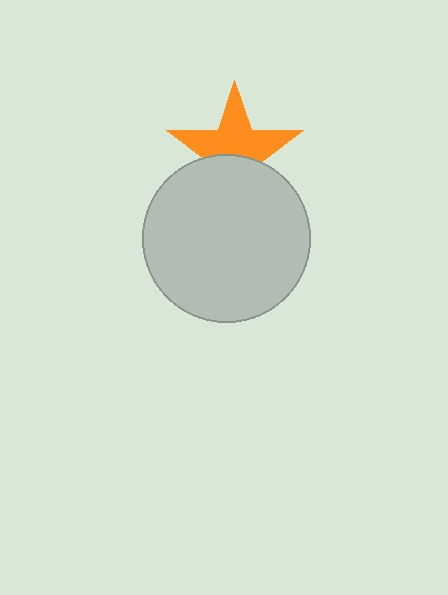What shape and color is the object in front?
The object in front is a light gray circle.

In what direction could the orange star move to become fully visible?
The orange star could move up. That would shift it out from behind the light gray circle entirely.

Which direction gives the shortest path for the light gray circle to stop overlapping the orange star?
Moving down gives the shortest separation.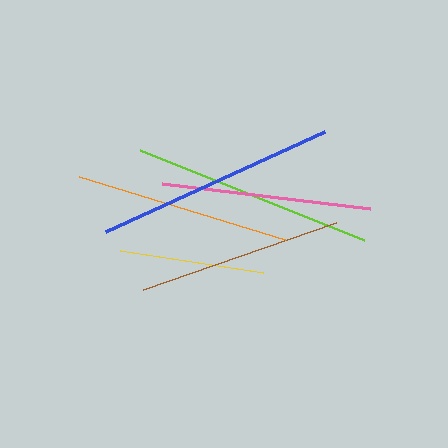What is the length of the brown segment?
The brown segment is approximately 205 pixels long.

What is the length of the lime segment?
The lime segment is approximately 242 pixels long.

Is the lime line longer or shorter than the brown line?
The lime line is longer than the brown line.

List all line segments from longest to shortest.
From longest to shortest: lime, blue, orange, pink, brown, yellow.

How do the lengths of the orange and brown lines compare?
The orange and brown lines are approximately the same length.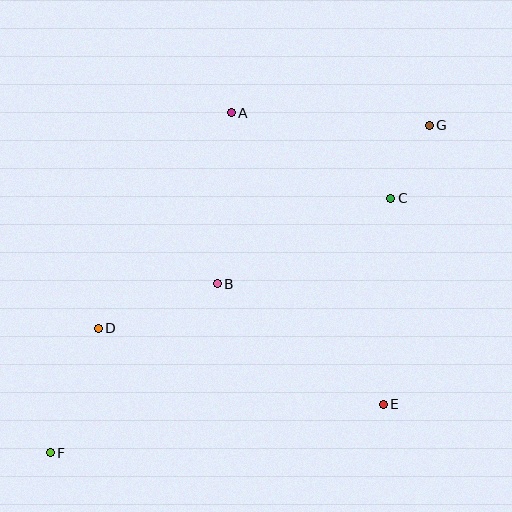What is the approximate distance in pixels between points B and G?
The distance between B and G is approximately 265 pixels.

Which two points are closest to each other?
Points C and G are closest to each other.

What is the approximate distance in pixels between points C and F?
The distance between C and F is approximately 425 pixels.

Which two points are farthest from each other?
Points F and G are farthest from each other.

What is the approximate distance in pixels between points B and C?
The distance between B and C is approximately 193 pixels.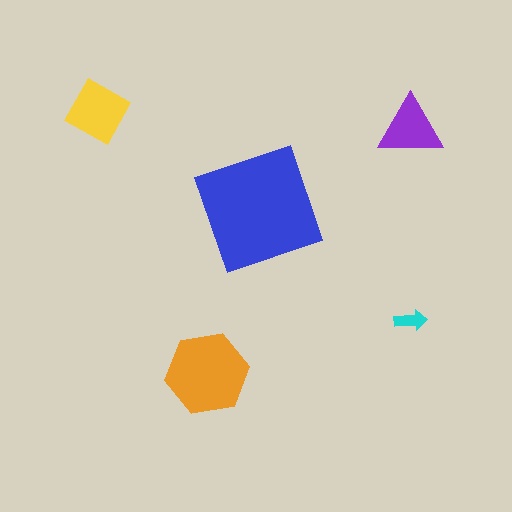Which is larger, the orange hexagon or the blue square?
The blue square.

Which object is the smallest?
The cyan arrow.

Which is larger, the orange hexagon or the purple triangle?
The orange hexagon.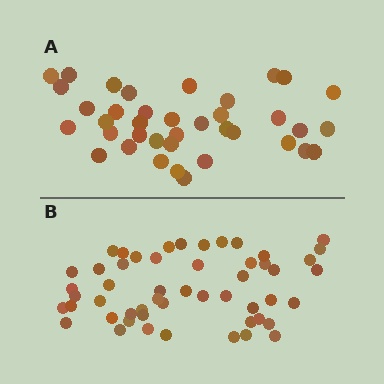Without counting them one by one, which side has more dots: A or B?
Region B (the bottom region) has more dots.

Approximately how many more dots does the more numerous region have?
Region B has approximately 15 more dots than region A.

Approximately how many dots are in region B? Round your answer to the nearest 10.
About 50 dots. (The exact count is 52, which rounds to 50.)